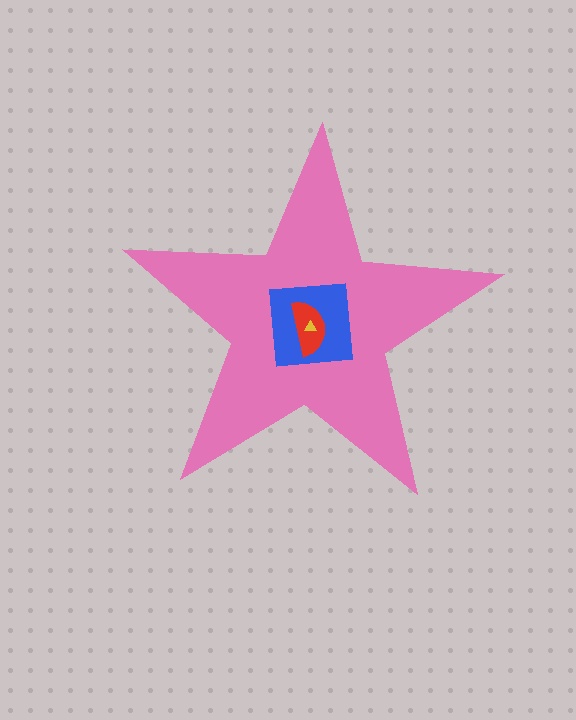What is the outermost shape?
The pink star.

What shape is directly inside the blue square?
The red semicircle.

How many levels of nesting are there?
4.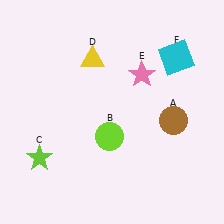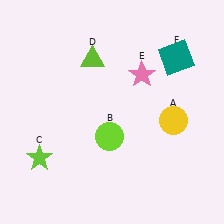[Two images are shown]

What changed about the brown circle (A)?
In Image 1, A is brown. In Image 2, it changed to yellow.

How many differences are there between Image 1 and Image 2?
There are 3 differences between the two images.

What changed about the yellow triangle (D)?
In Image 1, D is yellow. In Image 2, it changed to lime.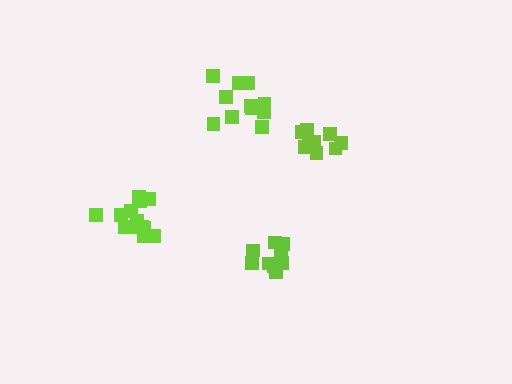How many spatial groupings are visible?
There are 4 spatial groupings.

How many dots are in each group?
Group 1: 9 dots, Group 2: 13 dots, Group 3: 12 dots, Group 4: 11 dots (45 total).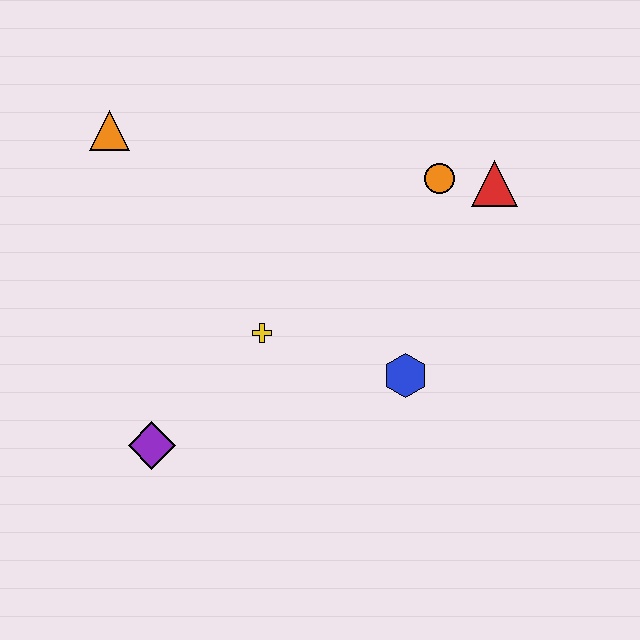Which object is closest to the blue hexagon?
The yellow cross is closest to the blue hexagon.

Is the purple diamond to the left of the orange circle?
Yes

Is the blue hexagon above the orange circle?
No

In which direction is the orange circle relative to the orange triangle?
The orange circle is to the right of the orange triangle.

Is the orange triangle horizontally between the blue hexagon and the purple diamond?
No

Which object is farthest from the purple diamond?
The red triangle is farthest from the purple diamond.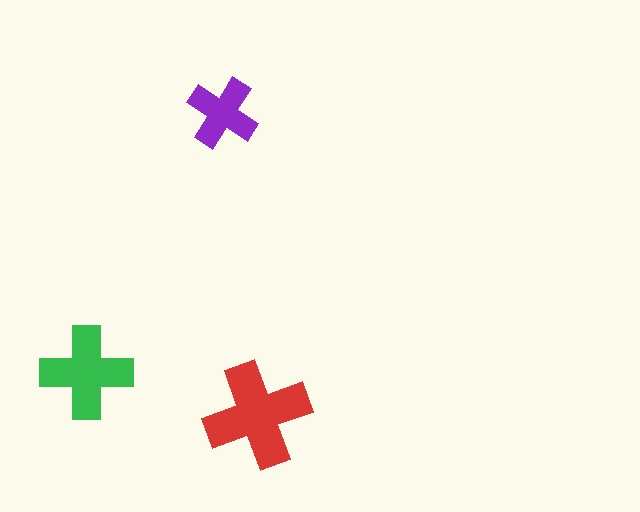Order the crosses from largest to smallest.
the red one, the green one, the purple one.